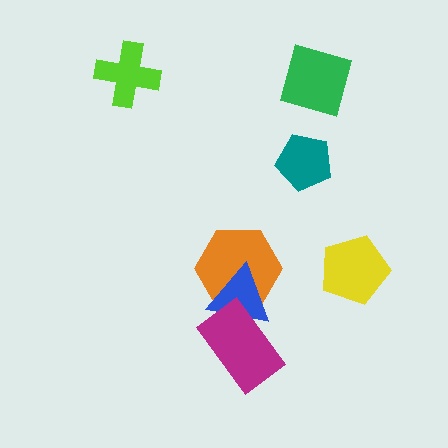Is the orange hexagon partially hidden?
Yes, it is partially covered by another shape.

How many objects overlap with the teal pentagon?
0 objects overlap with the teal pentagon.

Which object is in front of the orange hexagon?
The blue triangle is in front of the orange hexagon.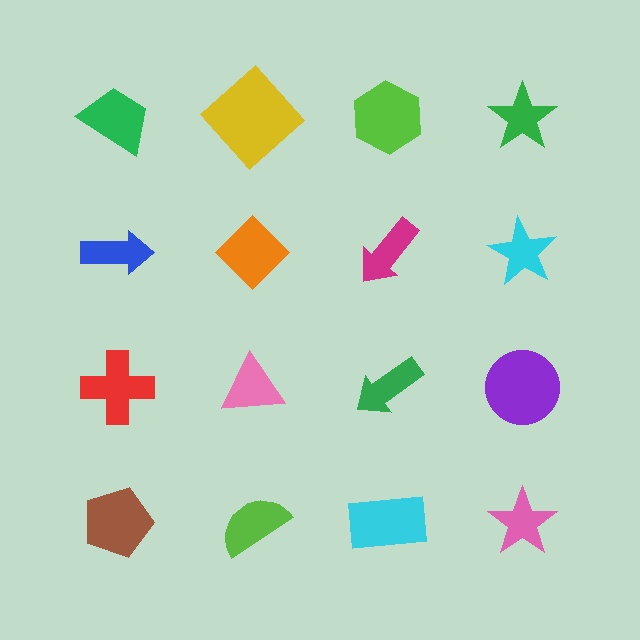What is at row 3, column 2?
A pink triangle.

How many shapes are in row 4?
4 shapes.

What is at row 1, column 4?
A green star.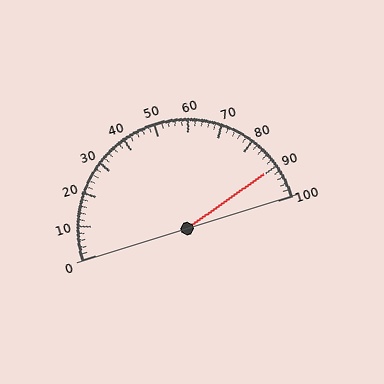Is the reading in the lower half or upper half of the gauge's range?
The reading is in the upper half of the range (0 to 100).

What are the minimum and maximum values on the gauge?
The gauge ranges from 0 to 100.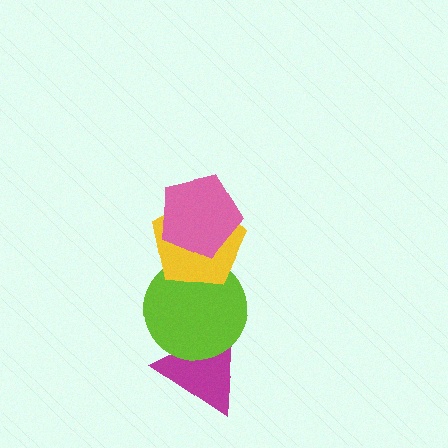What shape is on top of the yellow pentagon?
The pink pentagon is on top of the yellow pentagon.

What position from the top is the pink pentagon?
The pink pentagon is 1st from the top.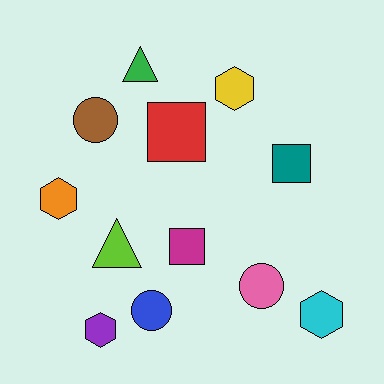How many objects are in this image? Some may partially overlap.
There are 12 objects.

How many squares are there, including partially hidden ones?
There are 3 squares.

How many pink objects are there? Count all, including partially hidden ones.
There is 1 pink object.